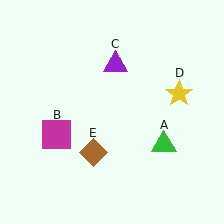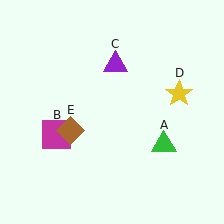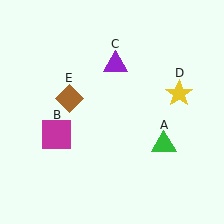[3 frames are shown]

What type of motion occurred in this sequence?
The brown diamond (object E) rotated clockwise around the center of the scene.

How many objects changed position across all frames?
1 object changed position: brown diamond (object E).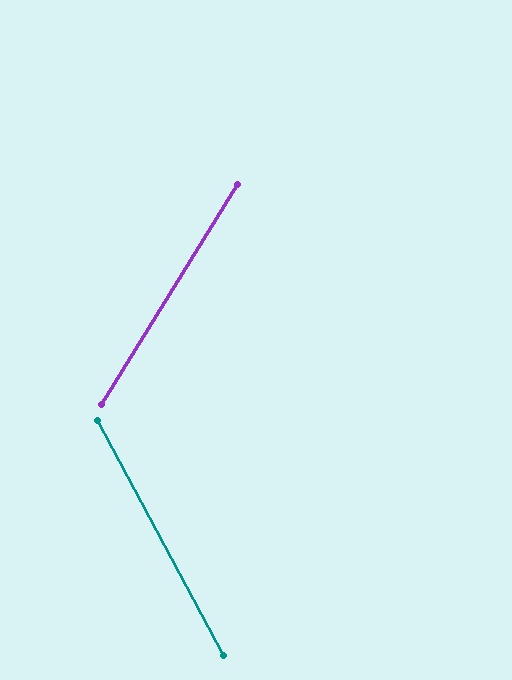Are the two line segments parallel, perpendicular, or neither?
Neither parallel nor perpendicular — they differ by about 60°.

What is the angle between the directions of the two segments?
Approximately 60 degrees.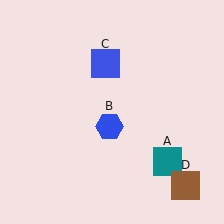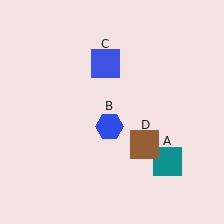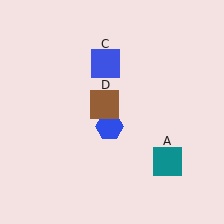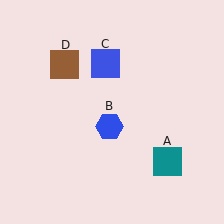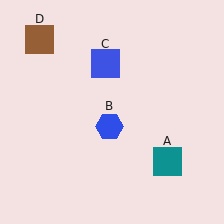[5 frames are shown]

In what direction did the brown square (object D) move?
The brown square (object D) moved up and to the left.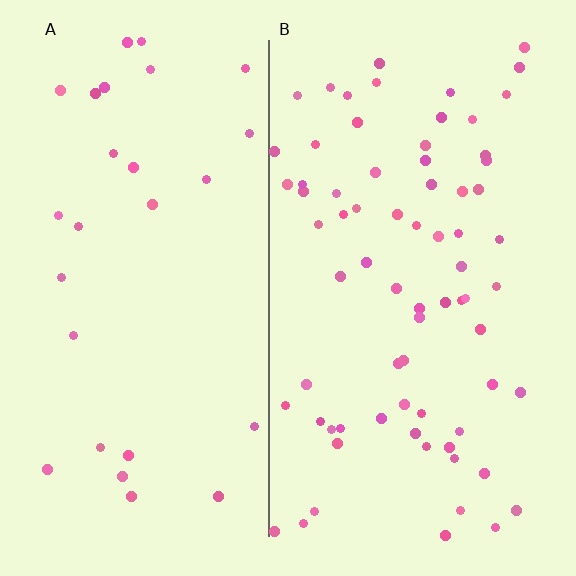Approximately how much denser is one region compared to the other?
Approximately 2.6× — region B over region A.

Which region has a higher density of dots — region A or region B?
B (the right).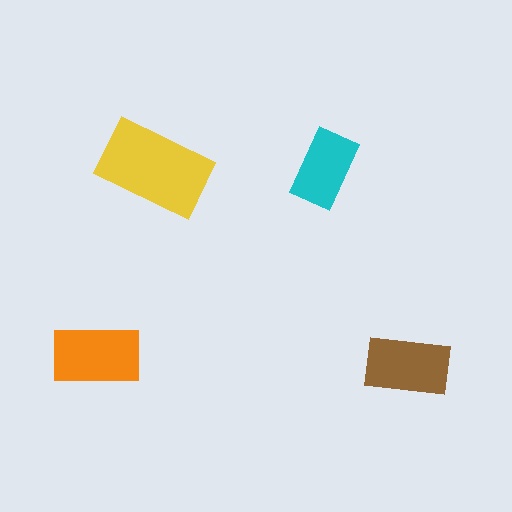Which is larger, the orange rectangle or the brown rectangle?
The orange one.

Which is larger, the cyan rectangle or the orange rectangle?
The orange one.